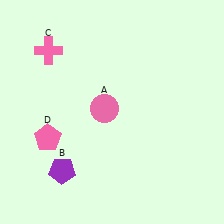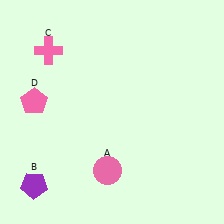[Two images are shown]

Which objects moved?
The objects that moved are: the pink circle (A), the purple pentagon (B), the pink pentagon (D).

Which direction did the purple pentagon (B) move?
The purple pentagon (B) moved left.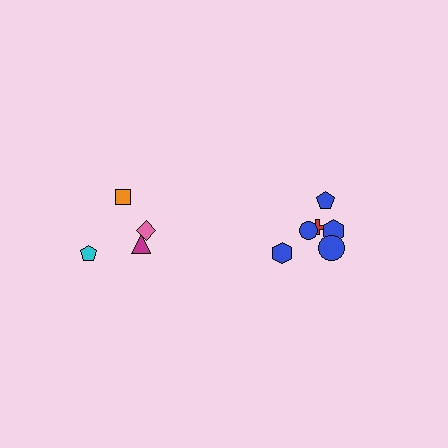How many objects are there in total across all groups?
There are 10 objects.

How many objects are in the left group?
There are 4 objects.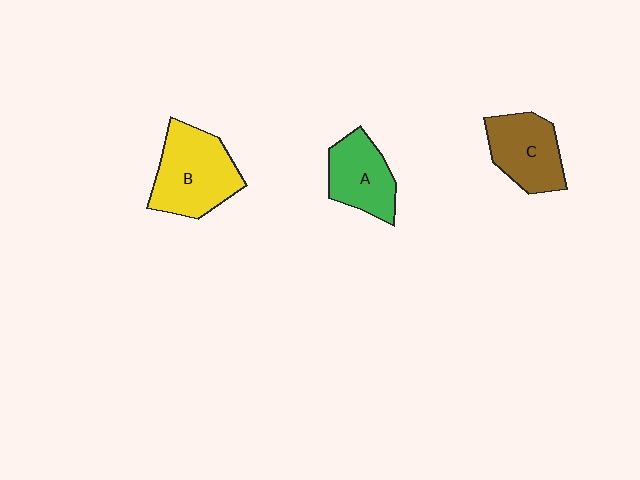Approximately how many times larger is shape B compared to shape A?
Approximately 1.4 times.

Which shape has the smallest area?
Shape A (green).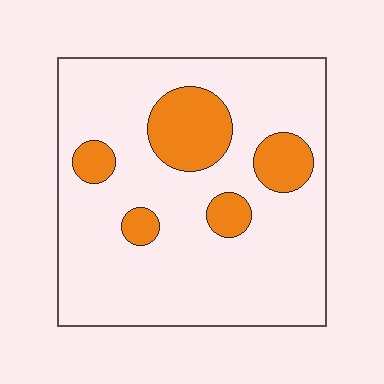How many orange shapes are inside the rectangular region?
5.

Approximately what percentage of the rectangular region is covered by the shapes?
Approximately 20%.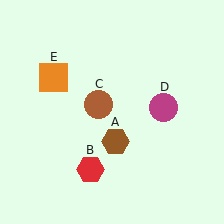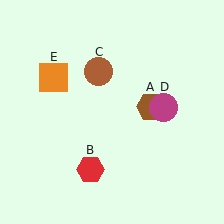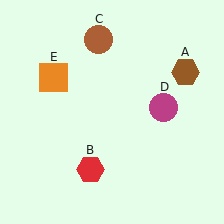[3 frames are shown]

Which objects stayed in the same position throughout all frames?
Red hexagon (object B) and magenta circle (object D) and orange square (object E) remained stationary.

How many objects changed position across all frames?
2 objects changed position: brown hexagon (object A), brown circle (object C).